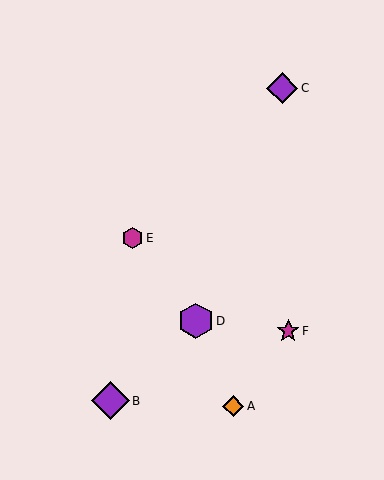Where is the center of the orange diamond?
The center of the orange diamond is at (233, 406).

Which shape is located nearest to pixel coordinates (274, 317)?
The magenta star (labeled F) at (288, 331) is nearest to that location.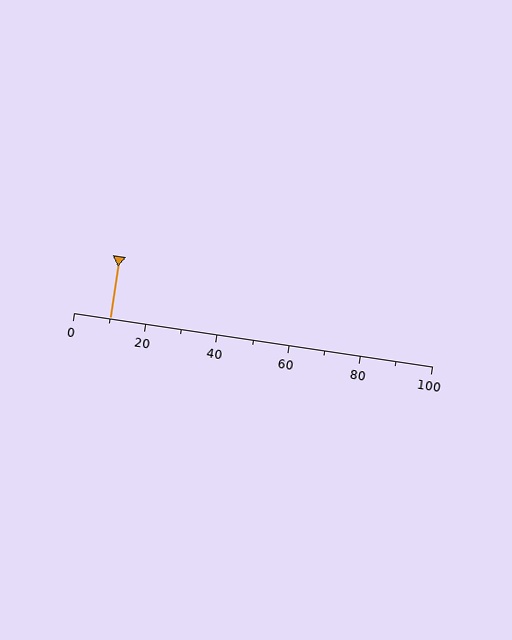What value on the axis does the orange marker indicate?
The marker indicates approximately 10.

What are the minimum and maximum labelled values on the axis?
The axis runs from 0 to 100.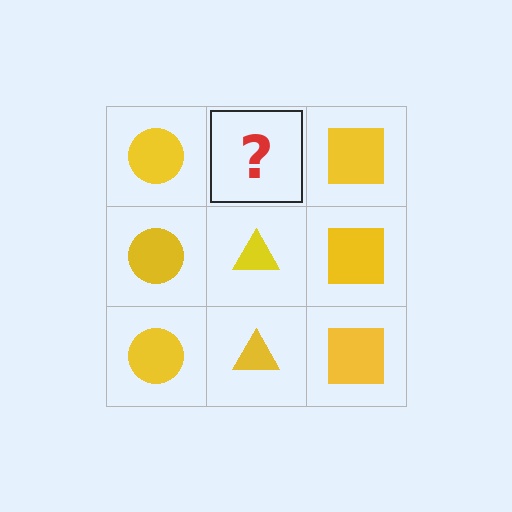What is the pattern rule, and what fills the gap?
The rule is that each column has a consistent shape. The gap should be filled with a yellow triangle.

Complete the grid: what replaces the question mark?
The question mark should be replaced with a yellow triangle.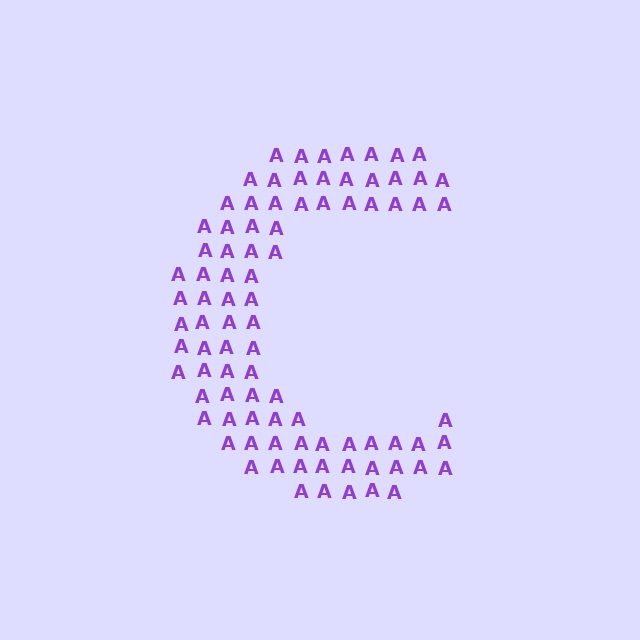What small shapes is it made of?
It is made of small letter A's.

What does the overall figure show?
The overall figure shows the letter C.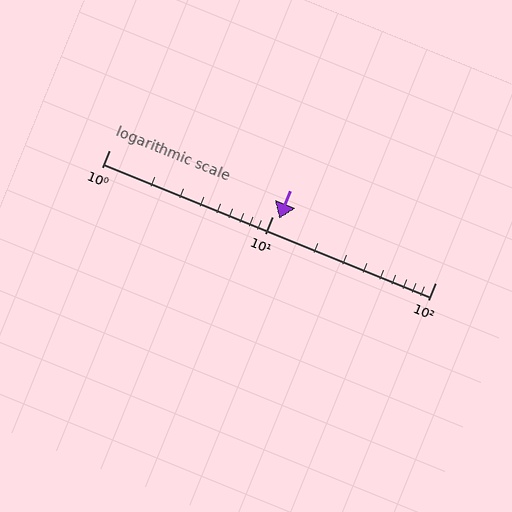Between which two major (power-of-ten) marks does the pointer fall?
The pointer is between 10 and 100.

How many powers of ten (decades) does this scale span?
The scale spans 2 decades, from 1 to 100.